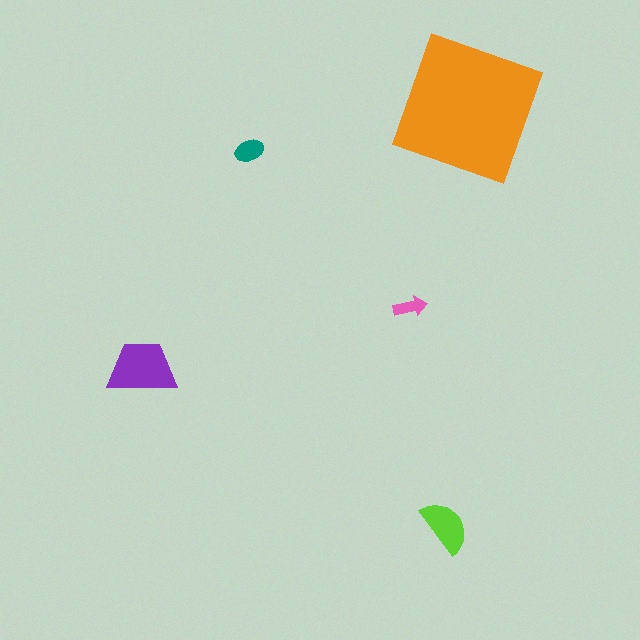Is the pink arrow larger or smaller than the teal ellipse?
Smaller.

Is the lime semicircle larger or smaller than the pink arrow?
Larger.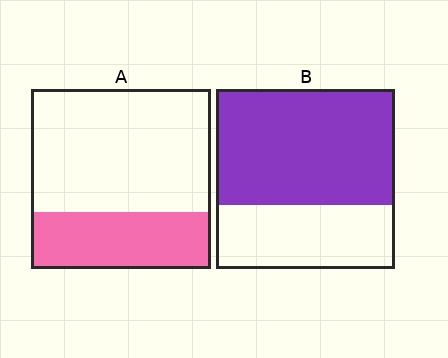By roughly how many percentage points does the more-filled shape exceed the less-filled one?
By roughly 35 percentage points (B over A).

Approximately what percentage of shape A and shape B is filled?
A is approximately 30% and B is approximately 65%.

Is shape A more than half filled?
No.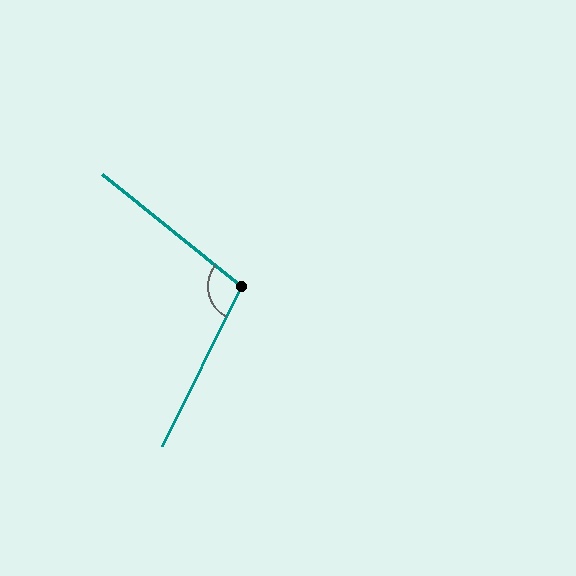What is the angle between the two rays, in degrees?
Approximately 103 degrees.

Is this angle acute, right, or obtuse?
It is obtuse.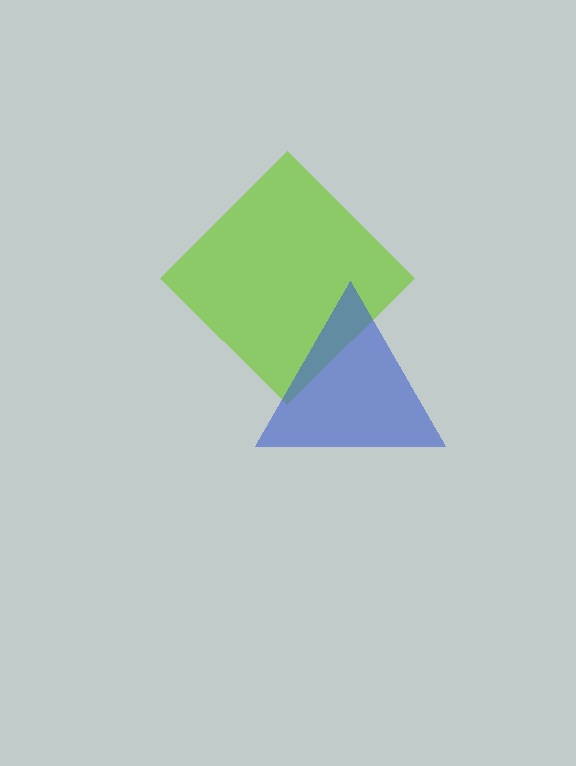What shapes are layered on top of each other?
The layered shapes are: a lime diamond, a blue triangle.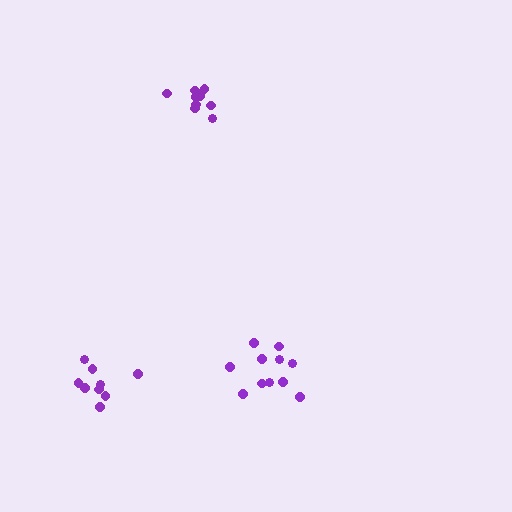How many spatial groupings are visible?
There are 3 spatial groupings.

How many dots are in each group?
Group 1: 11 dots, Group 2: 9 dots, Group 3: 9 dots (29 total).